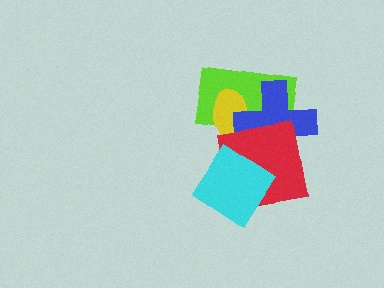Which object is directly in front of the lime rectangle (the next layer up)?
The yellow ellipse is directly in front of the lime rectangle.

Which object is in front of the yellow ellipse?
The blue cross is in front of the yellow ellipse.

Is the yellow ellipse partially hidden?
Yes, it is partially covered by another shape.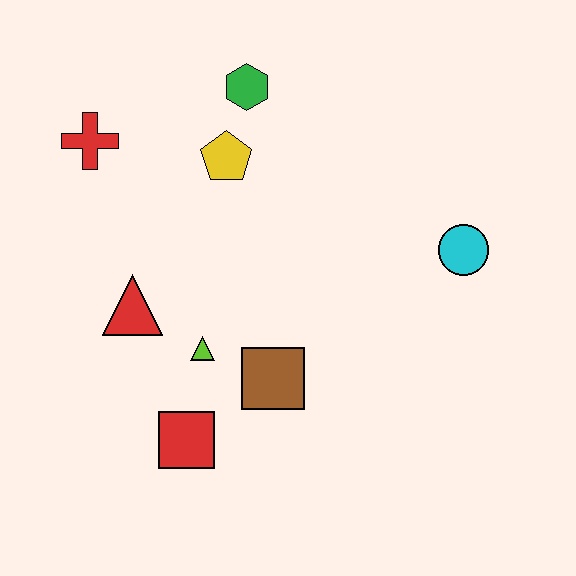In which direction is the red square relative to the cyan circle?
The red square is to the left of the cyan circle.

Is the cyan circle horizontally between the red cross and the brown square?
No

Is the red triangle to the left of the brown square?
Yes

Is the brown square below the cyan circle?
Yes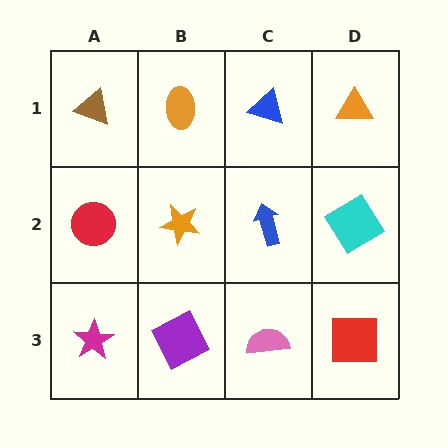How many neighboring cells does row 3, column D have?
2.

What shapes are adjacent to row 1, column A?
A red circle (row 2, column A), an orange ellipse (row 1, column B).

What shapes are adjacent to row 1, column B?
An orange star (row 2, column B), a brown triangle (row 1, column A), a blue triangle (row 1, column C).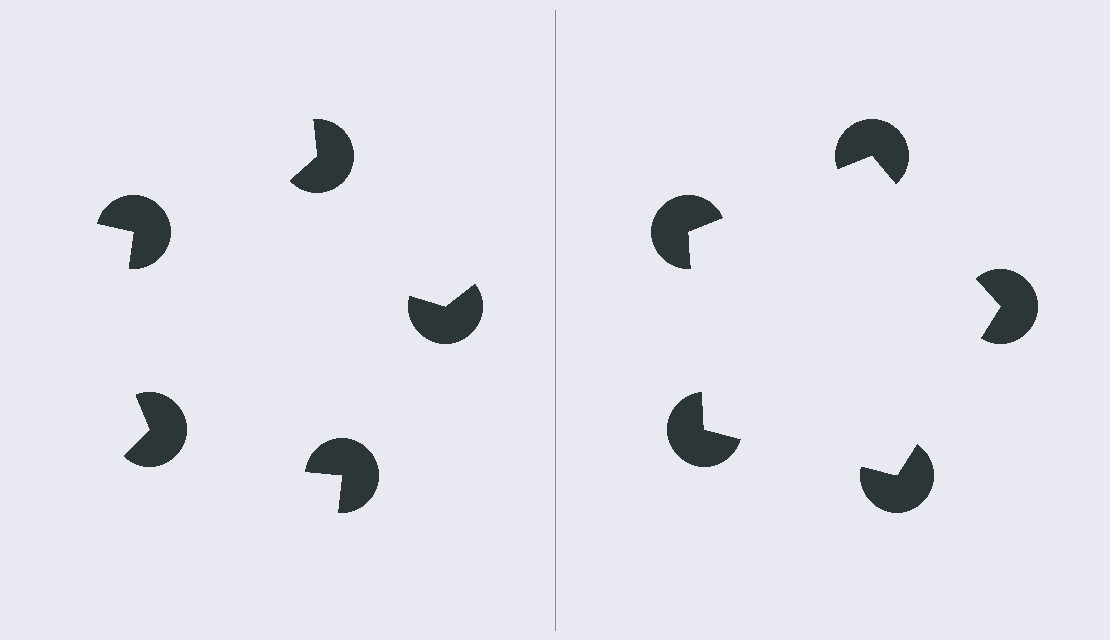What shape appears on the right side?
An illusory pentagon.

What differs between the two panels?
The pac-man discs are positioned identically on both sides; only the wedge orientations differ. On the right they align to a pentagon; on the left they are misaligned.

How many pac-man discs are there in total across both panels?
10 — 5 on each side.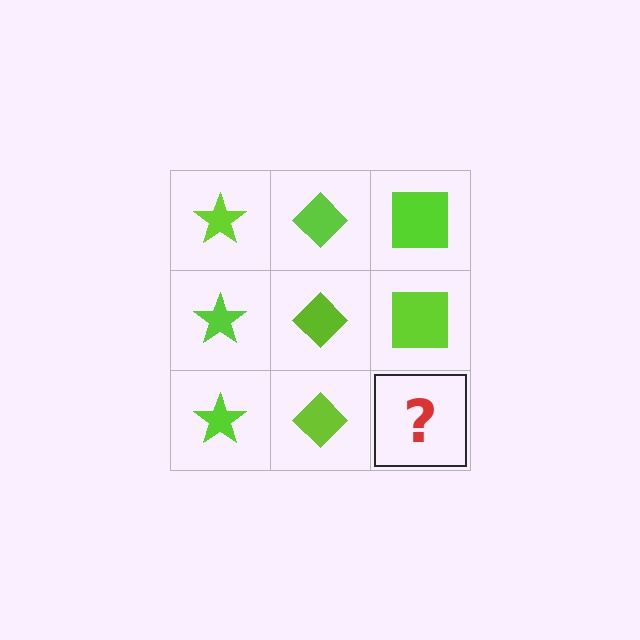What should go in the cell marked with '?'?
The missing cell should contain a lime square.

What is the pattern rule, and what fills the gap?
The rule is that each column has a consistent shape. The gap should be filled with a lime square.